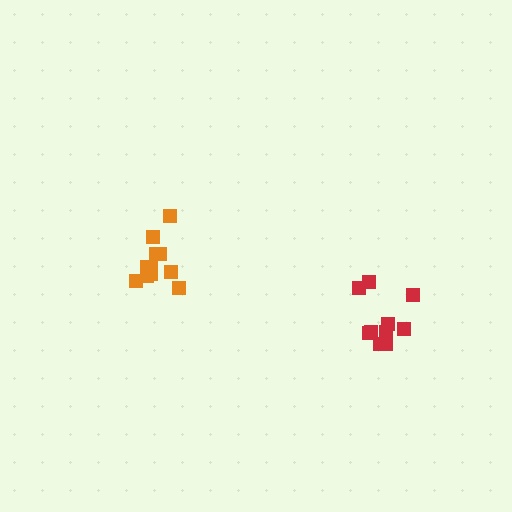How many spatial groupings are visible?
There are 2 spatial groupings.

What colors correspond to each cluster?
The clusters are colored: orange, red.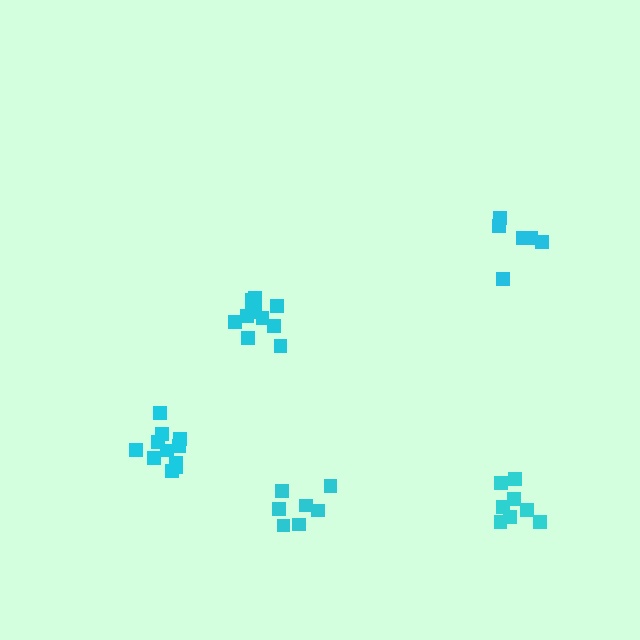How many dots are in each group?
Group 1: 12 dots, Group 2: 7 dots, Group 3: 11 dots, Group 4: 8 dots, Group 5: 6 dots (44 total).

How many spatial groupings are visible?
There are 5 spatial groupings.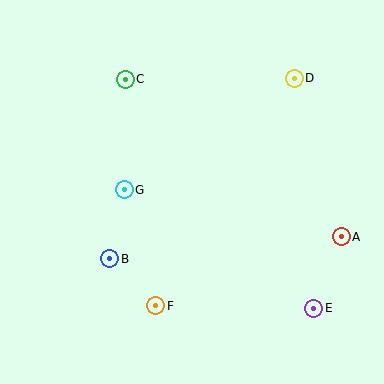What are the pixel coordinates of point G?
Point G is at (124, 190).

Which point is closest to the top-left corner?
Point C is closest to the top-left corner.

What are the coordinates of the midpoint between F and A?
The midpoint between F and A is at (249, 271).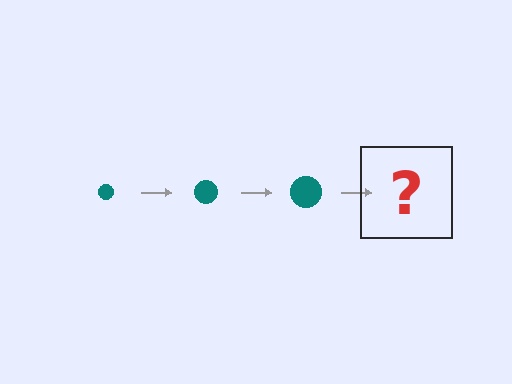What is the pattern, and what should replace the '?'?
The pattern is that the circle gets progressively larger each step. The '?' should be a teal circle, larger than the previous one.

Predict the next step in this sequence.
The next step is a teal circle, larger than the previous one.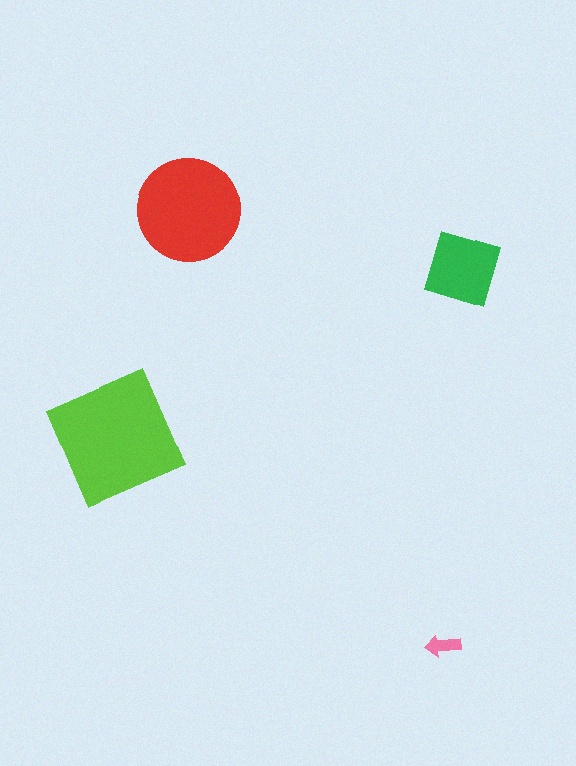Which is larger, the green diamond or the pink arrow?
The green diamond.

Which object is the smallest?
The pink arrow.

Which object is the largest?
The lime square.